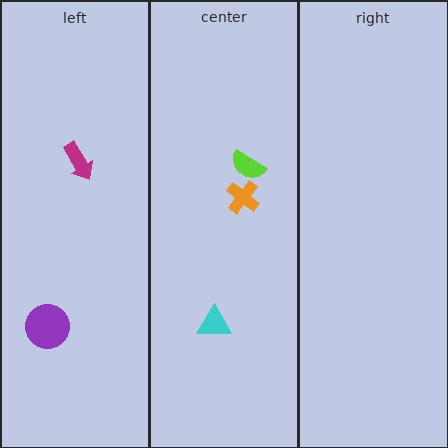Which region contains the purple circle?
The left region.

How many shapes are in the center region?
3.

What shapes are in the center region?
The cyan triangle, the lime semicircle, the orange cross.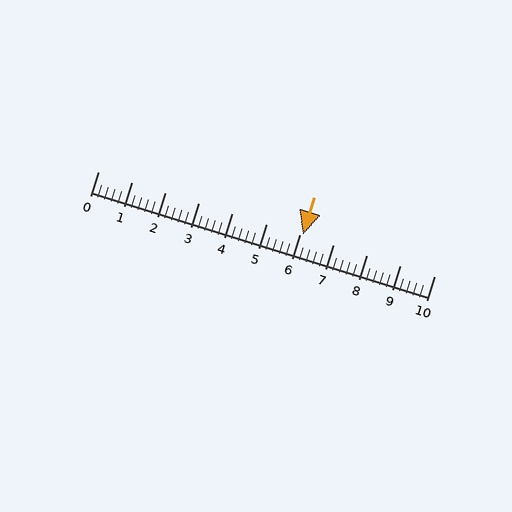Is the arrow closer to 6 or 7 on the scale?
The arrow is closer to 6.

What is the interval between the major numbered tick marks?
The major tick marks are spaced 1 units apart.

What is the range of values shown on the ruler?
The ruler shows values from 0 to 10.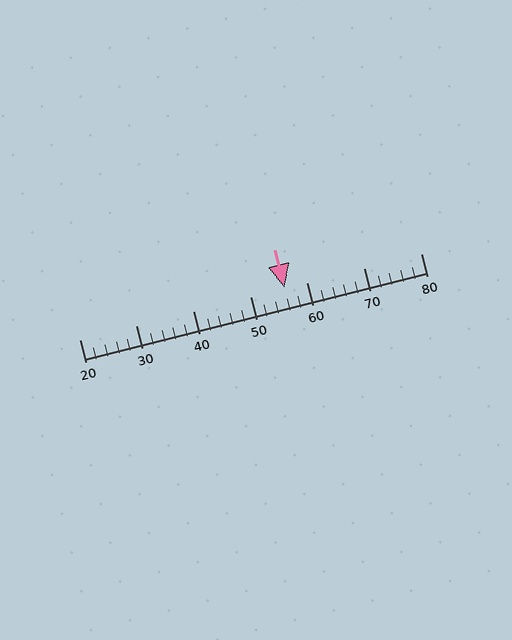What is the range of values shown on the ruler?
The ruler shows values from 20 to 80.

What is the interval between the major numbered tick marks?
The major tick marks are spaced 10 units apart.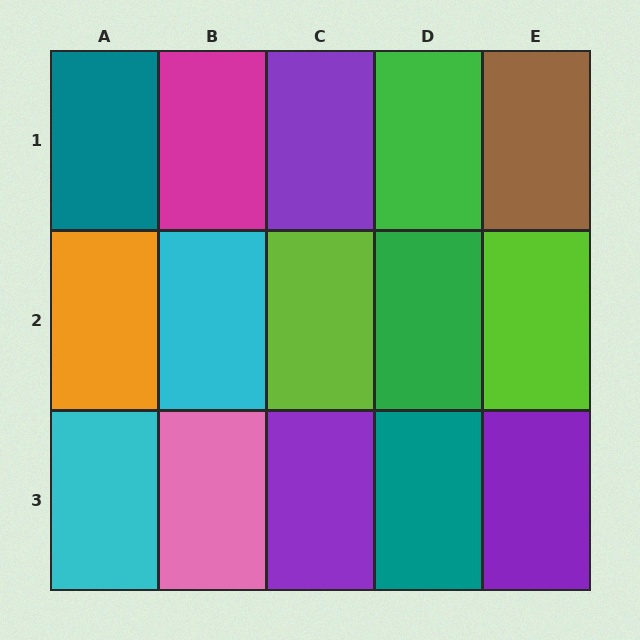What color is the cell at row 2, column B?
Cyan.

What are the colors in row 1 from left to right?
Teal, magenta, purple, green, brown.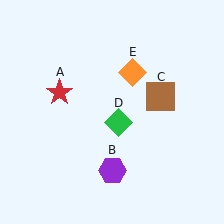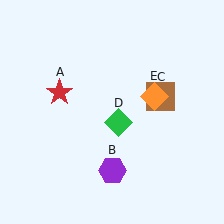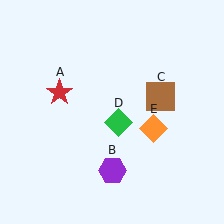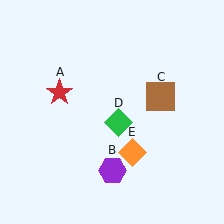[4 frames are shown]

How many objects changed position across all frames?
1 object changed position: orange diamond (object E).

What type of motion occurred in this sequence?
The orange diamond (object E) rotated clockwise around the center of the scene.